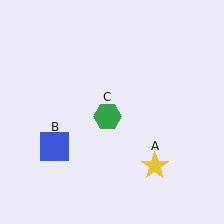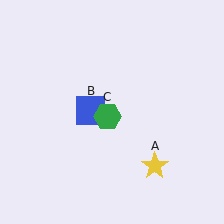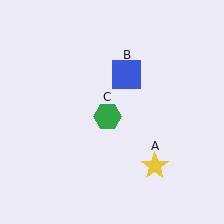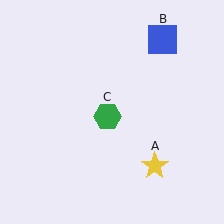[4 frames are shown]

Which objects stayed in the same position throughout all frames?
Yellow star (object A) and green hexagon (object C) remained stationary.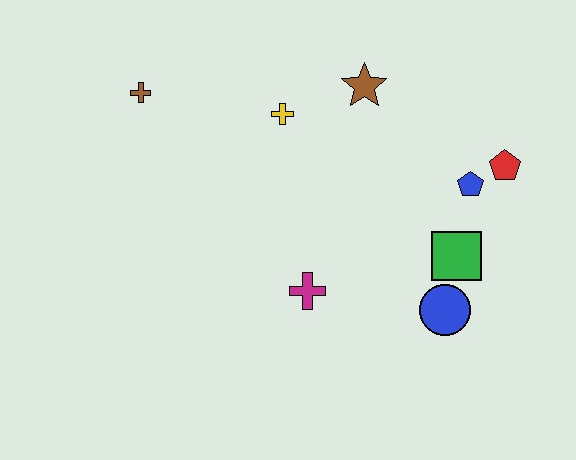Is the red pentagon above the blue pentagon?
Yes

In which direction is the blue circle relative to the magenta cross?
The blue circle is to the right of the magenta cross.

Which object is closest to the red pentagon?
The blue pentagon is closest to the red pentagon.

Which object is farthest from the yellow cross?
The blue circle is farthest from the yellow cross.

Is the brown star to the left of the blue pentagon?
Yes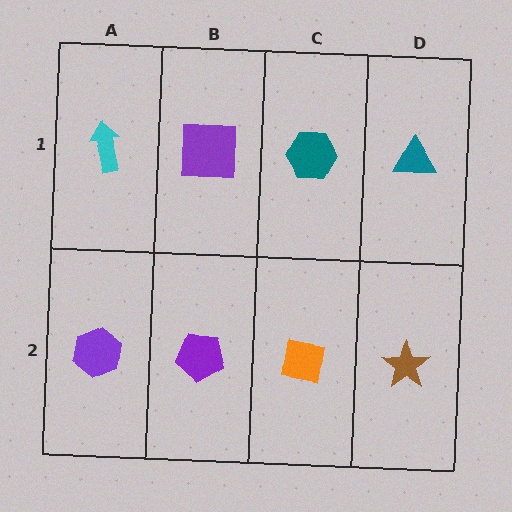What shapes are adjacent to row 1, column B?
A purple pentagon (row 2, column B), a cyan arrow (row 1, column A), a teal hexagon (row 1, column C).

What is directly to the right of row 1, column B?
A teal hexagon.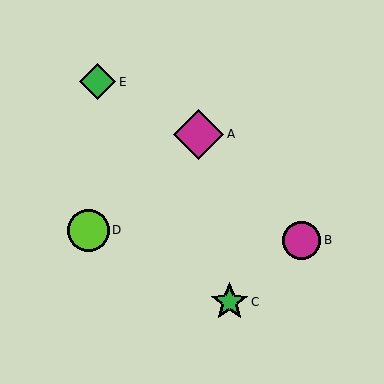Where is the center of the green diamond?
The center of the green diamond is at (98, 82).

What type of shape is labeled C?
Shape C is a green star.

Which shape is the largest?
The magenta diamond (labeled A) is the largest.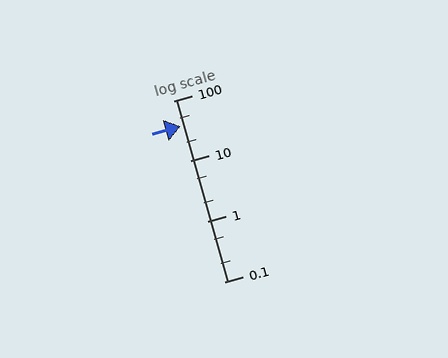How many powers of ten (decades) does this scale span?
The scale spans 3 decades, from 0.1 to 100.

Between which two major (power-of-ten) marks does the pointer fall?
The pointer is between 10 and 100.